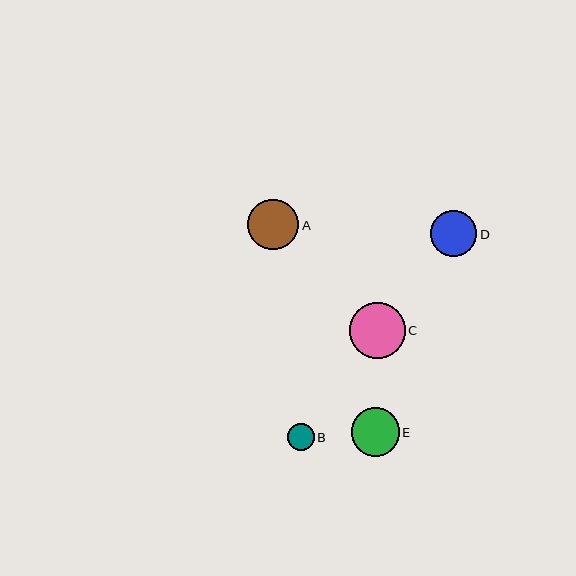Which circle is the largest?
Circle C is the largest with a size of approximately 56 pixels.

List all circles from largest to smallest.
From largest to smallest: C, A, E, D, B.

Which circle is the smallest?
Circle B is the smallest with a size of approximately 27 pixels.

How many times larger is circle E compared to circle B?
Circle E is approximately 1.8 times the size of circle B.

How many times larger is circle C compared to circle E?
Circle C is approximately 1.2 times the size of circle E.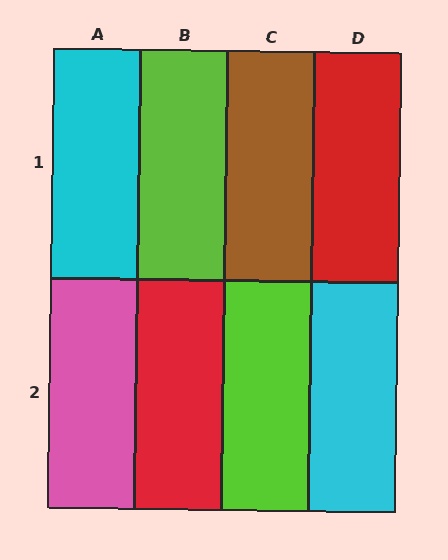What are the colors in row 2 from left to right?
Pink, red, lime, cyan.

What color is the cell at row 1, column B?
Lime.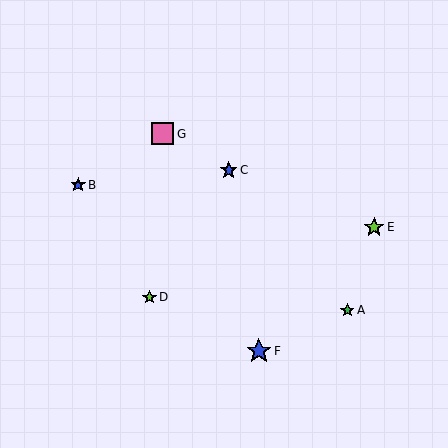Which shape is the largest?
The blue star (labeled F) is the largest.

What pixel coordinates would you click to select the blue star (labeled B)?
Click at (78, 185) to select the blue star B.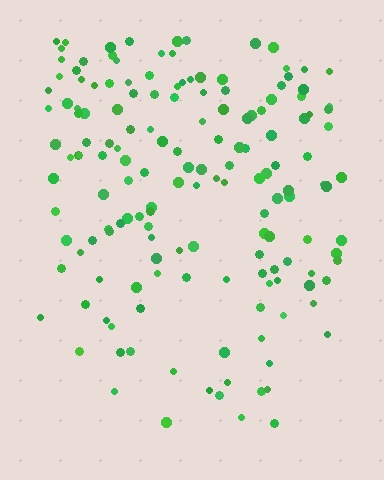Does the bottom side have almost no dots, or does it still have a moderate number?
Still a moderate number, just noticeably fewer than the top.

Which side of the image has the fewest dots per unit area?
The bottom.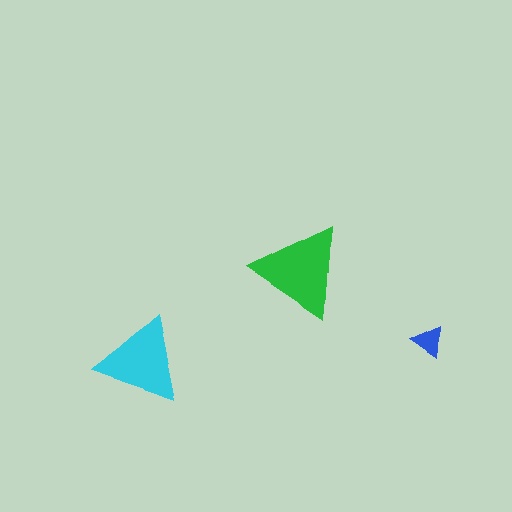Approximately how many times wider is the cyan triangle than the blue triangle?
About 2.5 times wider.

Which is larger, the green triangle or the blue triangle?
The green one.